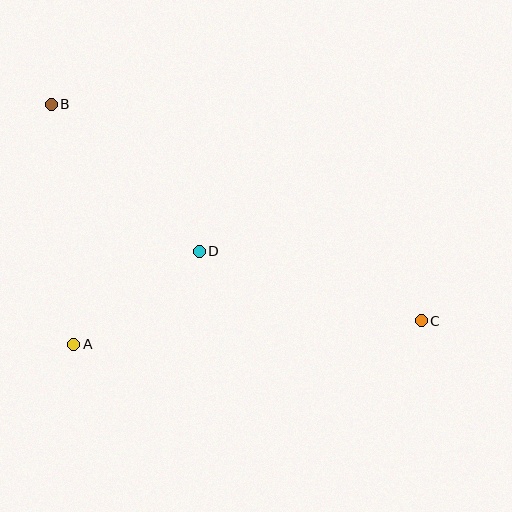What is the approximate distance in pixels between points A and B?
The distance between A and B is approximately 241 pixels.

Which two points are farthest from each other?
Points B and C are farthest from each other.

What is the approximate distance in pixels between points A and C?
The distance between A and C is approximately 348 pixels.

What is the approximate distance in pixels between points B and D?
The distance between B and D is approximately 209 pixels.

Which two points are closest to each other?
Points A and D are closest to each other.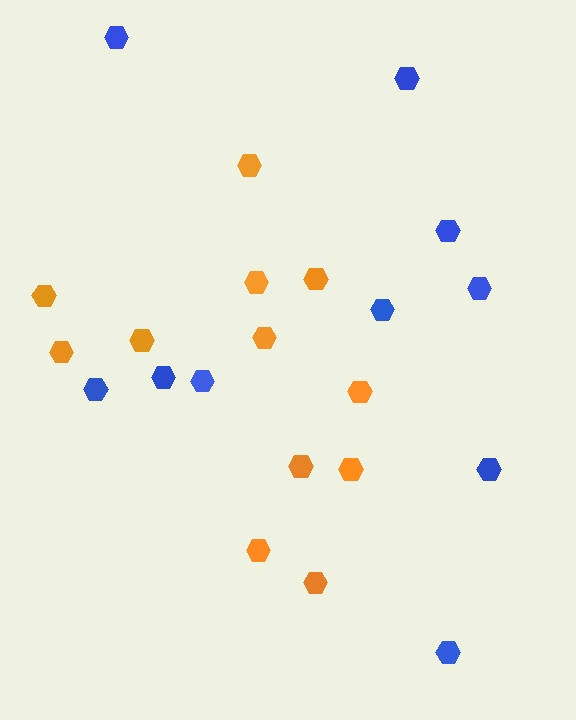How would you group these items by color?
There are 2 groups: one group of orange hexagons (12) and one group of blue hexagons (10).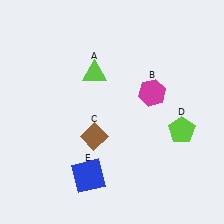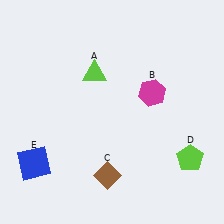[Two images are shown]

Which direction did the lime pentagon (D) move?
The lime pentagon (D) moved down.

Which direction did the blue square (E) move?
The blue square (E) moved left.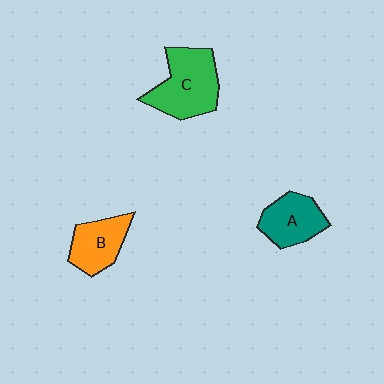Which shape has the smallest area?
Shape B (orange).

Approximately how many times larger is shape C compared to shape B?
Approximately 1.5 times.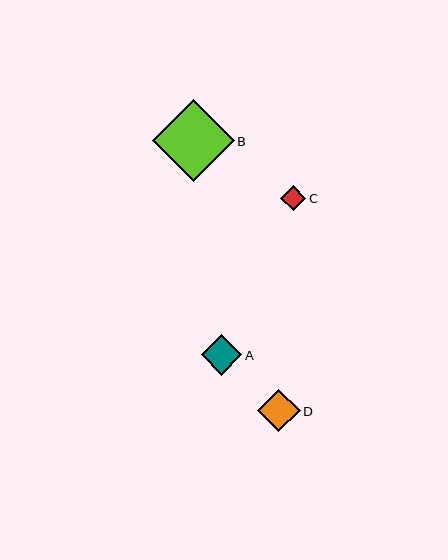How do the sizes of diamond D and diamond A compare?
Diamond D and diamond A are approximately the same size.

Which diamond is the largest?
Diamond B is the largest with a size of approximately 82 pixels.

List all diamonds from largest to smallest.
From largest to smallest: B, D, A, C.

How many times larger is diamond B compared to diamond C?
Diamond B is approximately 3.3 times the size of diamond C.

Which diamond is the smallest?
Diamond C is the smallest with a size of approximately 25 pixels.